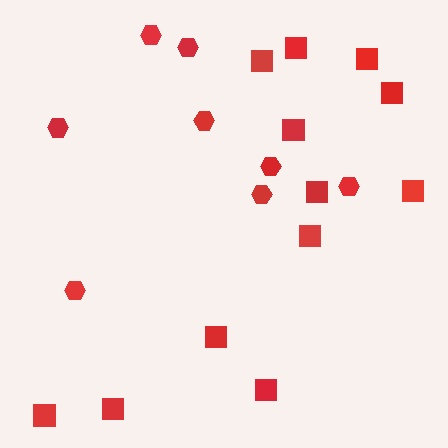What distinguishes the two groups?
There are 2 groups: one group of squares (12) and one group of hexagons (8).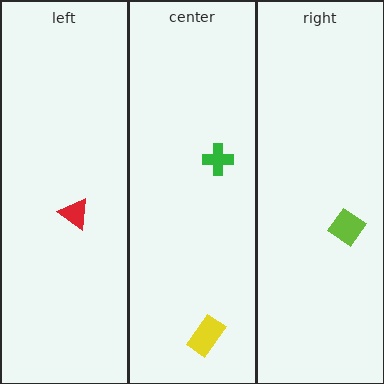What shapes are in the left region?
The red triangle.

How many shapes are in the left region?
1.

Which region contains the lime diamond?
The right region.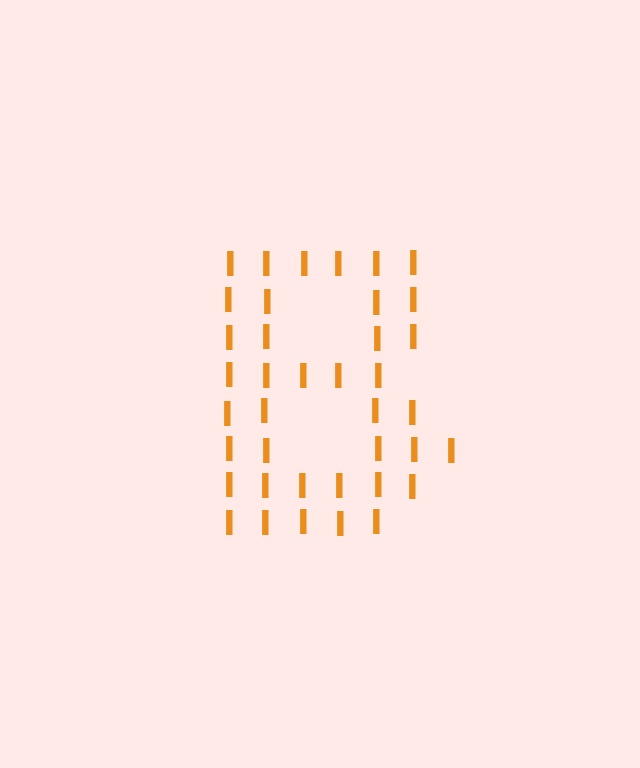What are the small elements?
The small elements are letter I's.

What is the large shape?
The large shape is the letter B.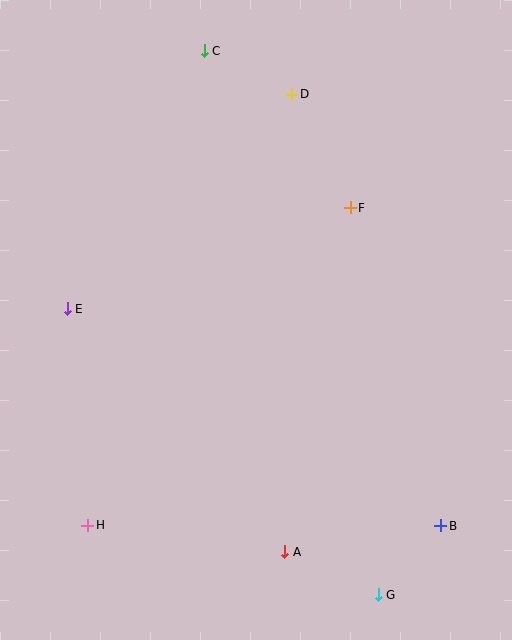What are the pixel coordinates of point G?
Point G is at (378, 595).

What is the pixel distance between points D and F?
The distance between D and F is 128 pixels.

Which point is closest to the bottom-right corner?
Point B is closest to the bottom-right corner.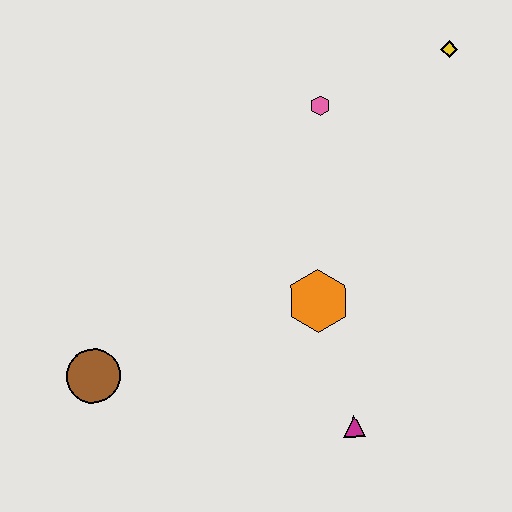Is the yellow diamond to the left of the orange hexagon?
No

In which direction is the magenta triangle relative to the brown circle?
The magenta triangle is to the right of the brown circle.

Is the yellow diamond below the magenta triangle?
No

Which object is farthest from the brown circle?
The yellow diamond is farthest from the brown circle.